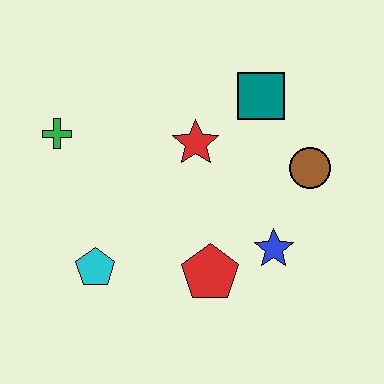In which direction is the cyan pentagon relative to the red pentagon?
The cyan pentagon is to the left of the red pentagon.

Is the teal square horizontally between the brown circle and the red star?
Yes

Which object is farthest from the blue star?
The green cross is farthest from the blue star.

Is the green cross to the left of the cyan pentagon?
Yes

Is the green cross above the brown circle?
Yes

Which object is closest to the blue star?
The red pentagon is closest to the blue star.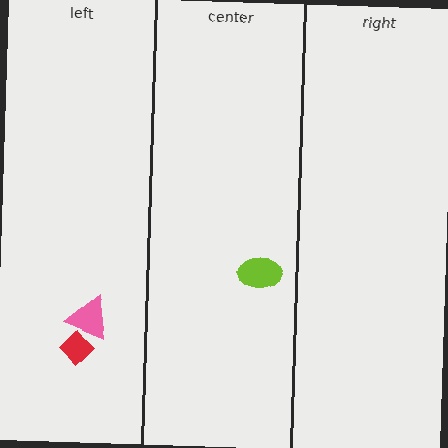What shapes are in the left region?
The red diamond, the pink triangle.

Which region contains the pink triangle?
The left region.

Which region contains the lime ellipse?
The center region.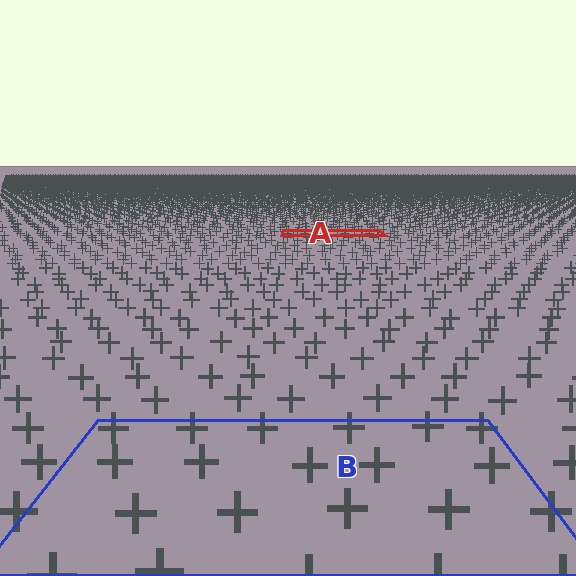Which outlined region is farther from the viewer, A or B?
Region A is farther from the viewer — the texture elements inside it appear smaller and more densely packed.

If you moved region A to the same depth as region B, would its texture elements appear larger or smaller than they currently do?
They would appear larger. At a closer depth, the same texture elements are projected at a bigger on-screen size.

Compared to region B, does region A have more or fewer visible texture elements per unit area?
Region A has more texture elements per unit area — they are packed more densely because it is farther away.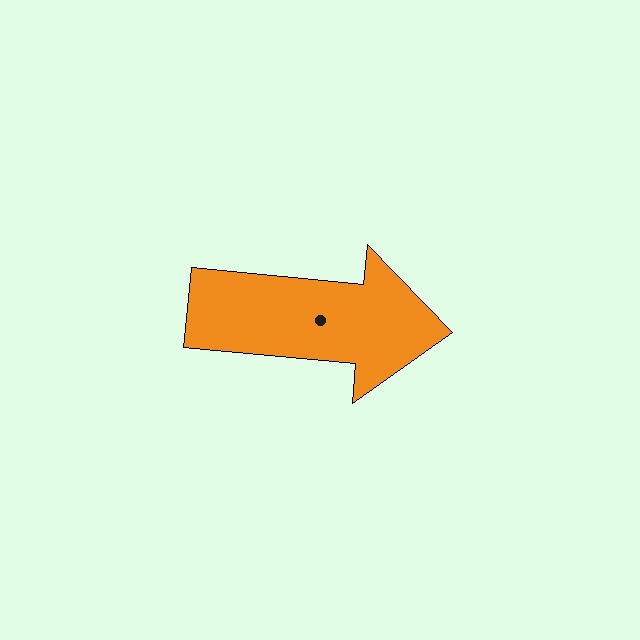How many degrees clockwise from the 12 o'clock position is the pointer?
Approximately 96 degrees.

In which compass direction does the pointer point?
East.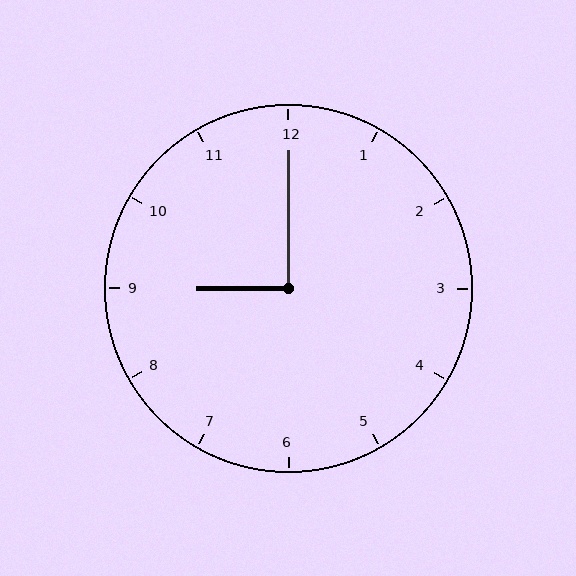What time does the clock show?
9:00.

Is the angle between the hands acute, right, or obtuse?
It is right.